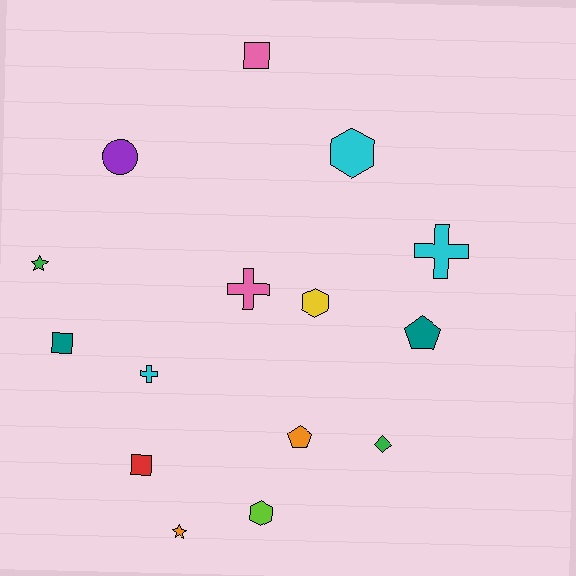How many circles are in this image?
There is 1 circle.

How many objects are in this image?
There are 15 objects.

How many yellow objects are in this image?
There is 1 yellow object.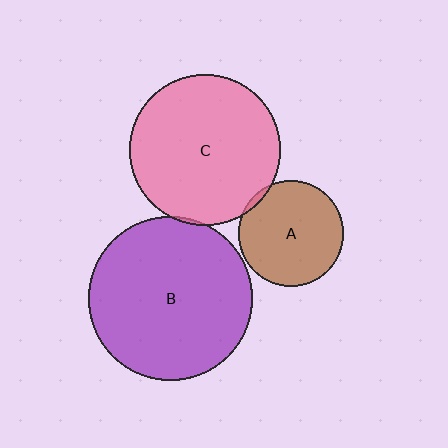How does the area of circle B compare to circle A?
Approximately 2.4 times.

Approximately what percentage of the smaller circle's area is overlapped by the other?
Approximately 5%.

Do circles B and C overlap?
Yes.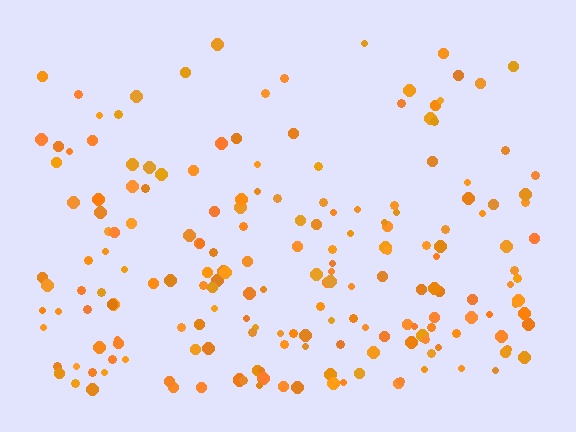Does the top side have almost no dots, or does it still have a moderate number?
Still a moderate number, just noticeably fewer than the bottom.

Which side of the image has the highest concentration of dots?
The bottom.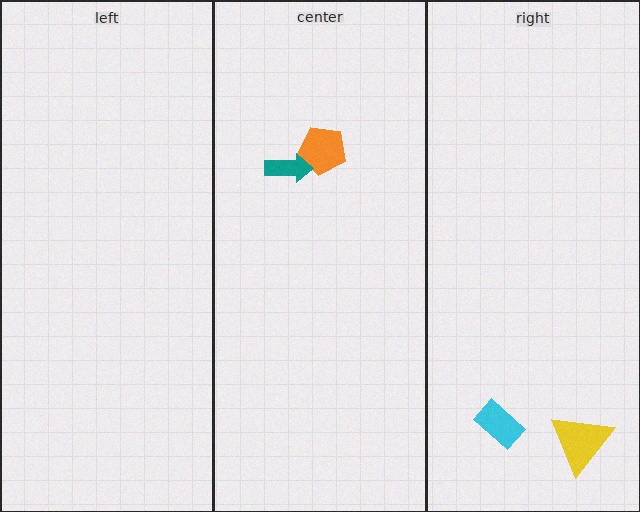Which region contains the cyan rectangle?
The right region.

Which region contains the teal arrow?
The center region.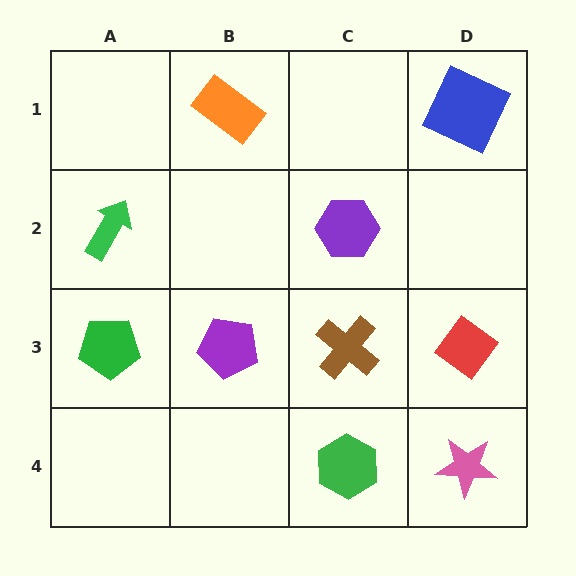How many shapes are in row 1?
2 shapes.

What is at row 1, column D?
A blue square.